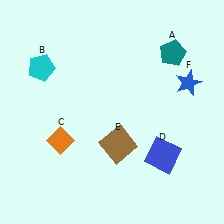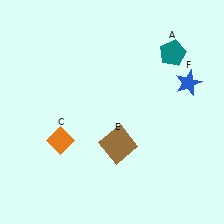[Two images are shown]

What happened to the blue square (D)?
The blue square (D) was removed in Image 2. It was in the bottom-right area of Image 1.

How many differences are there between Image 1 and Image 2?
There are 2 differences between the two images.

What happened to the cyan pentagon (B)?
The cyan pentagon (B) was removed in Image 2. It was in the top-left area of Image 1.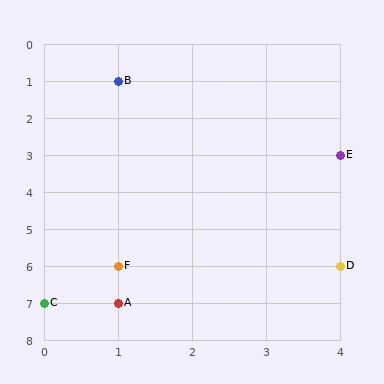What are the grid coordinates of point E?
Point E is at grid coordinates (4, 3).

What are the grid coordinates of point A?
Point A is at grid coordinates (1, 7).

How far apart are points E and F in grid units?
Points E and F are 3 columns and 3 rows apart (about 4.2 grid units diagonally).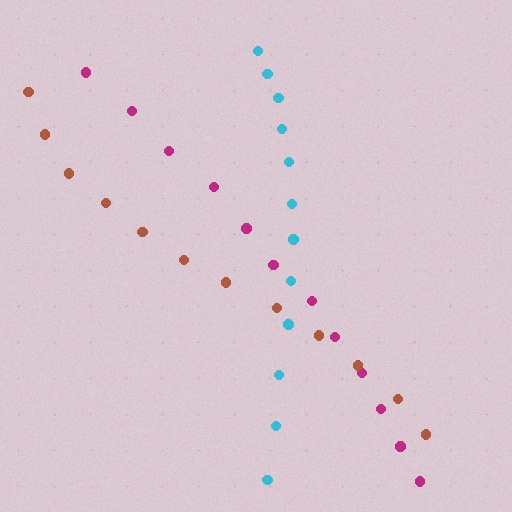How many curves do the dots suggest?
There are 3 distinct paths.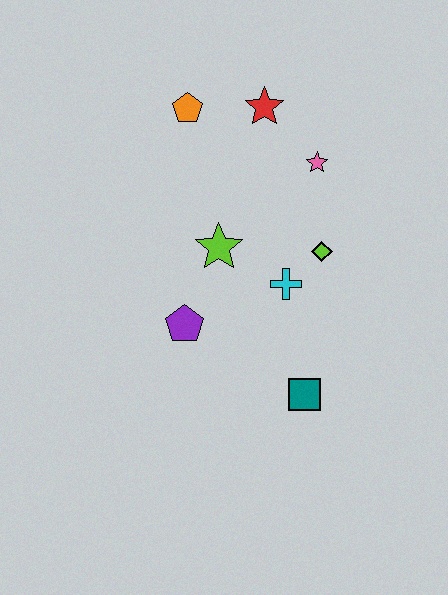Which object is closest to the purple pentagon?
The lime star is closest to the purple pentagon.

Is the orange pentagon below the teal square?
No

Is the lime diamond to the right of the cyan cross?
Yes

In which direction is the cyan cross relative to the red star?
The cyan cross is below the red star.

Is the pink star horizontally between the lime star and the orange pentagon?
No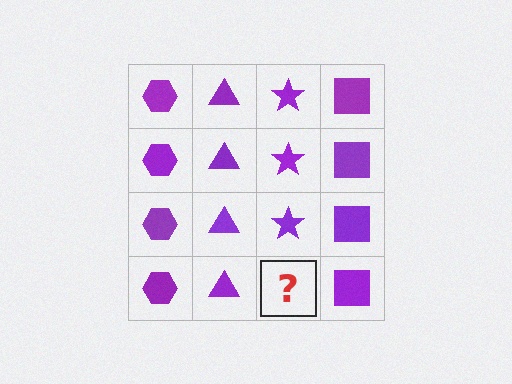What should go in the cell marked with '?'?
The missing cell should contain a purple star.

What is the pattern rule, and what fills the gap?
The rule is that each column has a consistent shape. The gap should be filled with a purple star.